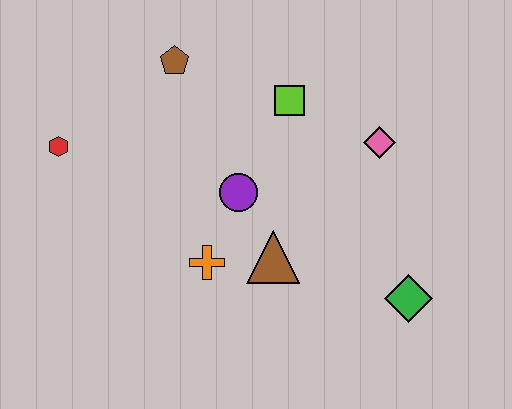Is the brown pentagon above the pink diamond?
Yes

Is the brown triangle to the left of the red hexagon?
No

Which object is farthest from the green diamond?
The red hexagon is farthest from the green diamond.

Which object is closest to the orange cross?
The brown triangle is closest to the orange cross.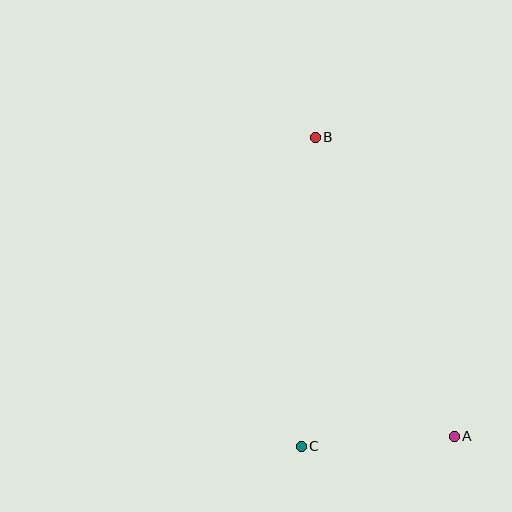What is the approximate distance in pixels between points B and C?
The distance between B and C is approximately 309 pixels.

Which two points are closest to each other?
Points A and C are closest to each other.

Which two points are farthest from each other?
Points A and B are farthest from each other.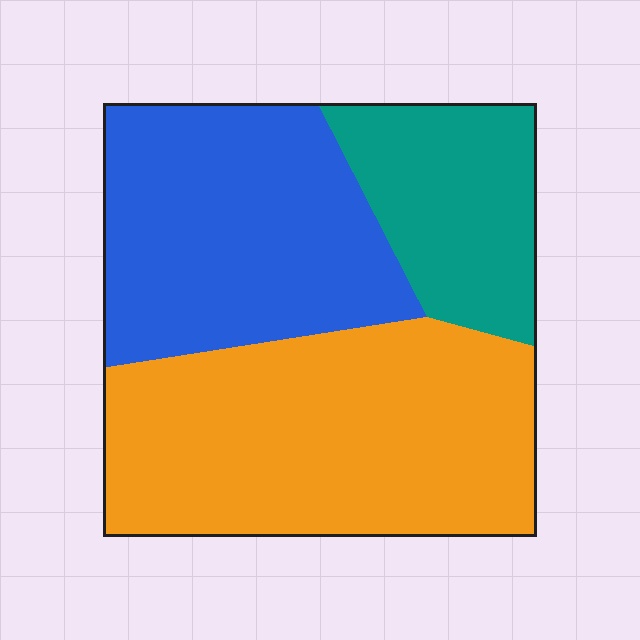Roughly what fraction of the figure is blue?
Blue covers about 35% of the figure.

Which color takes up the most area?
Orange, at roughly 45%.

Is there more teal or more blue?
Blue.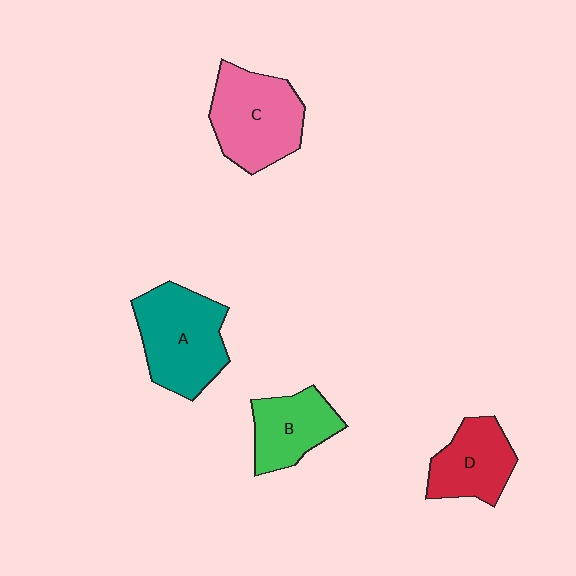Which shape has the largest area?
Shape A (teal).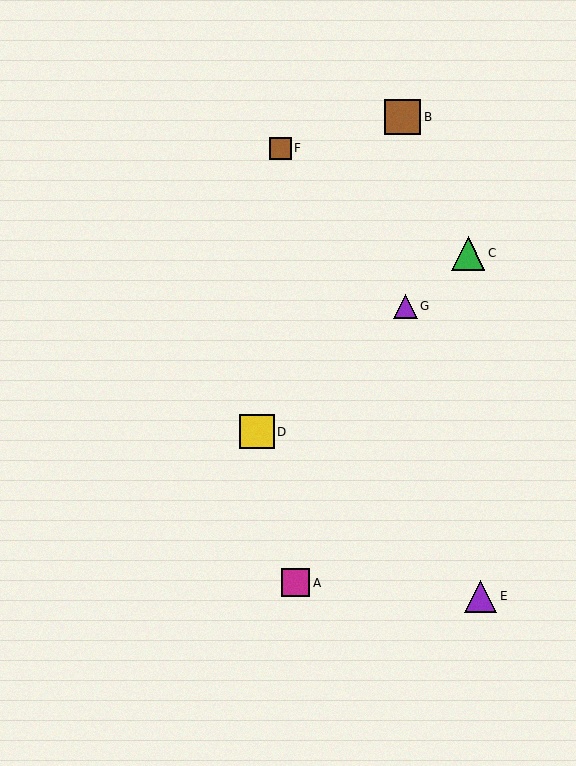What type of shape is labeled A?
Shape A is a magenta square.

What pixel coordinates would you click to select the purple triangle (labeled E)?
Click at (481, 596) to select the purple triangle E.